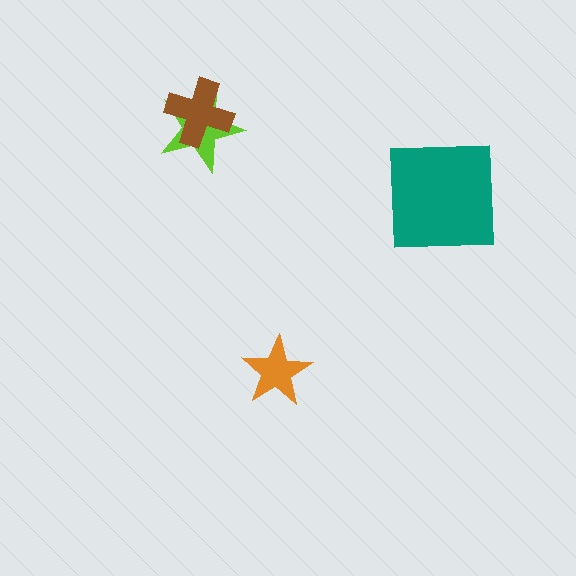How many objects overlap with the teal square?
0 objects overlap with the teal square.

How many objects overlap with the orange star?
0 objects overlap with the orange star.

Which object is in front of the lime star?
The brown cross is in front of the lime star.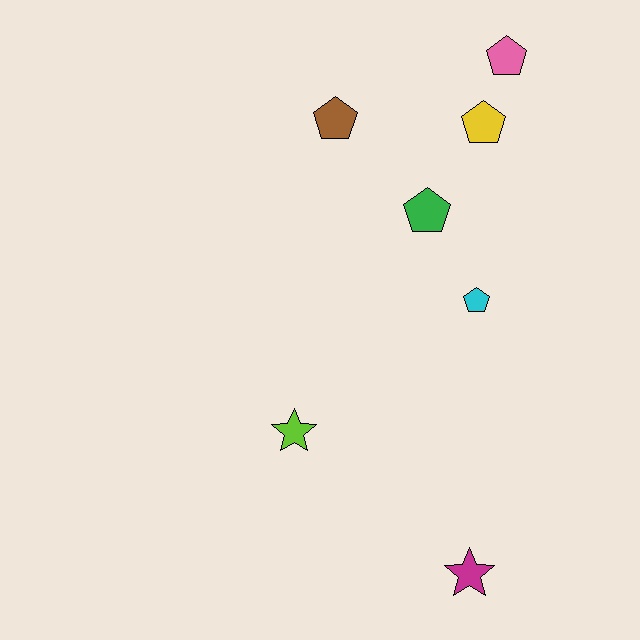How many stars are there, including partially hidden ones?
There are 2 stars.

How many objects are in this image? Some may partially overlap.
There are 7 objects.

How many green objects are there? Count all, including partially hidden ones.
There is 1 green object.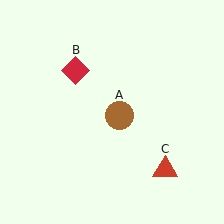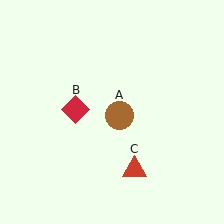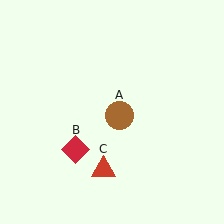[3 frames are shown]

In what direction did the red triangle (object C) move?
The red triangle (object C) moved left.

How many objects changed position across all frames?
2 objects changed position: red diamond (object B), red triangle (object C).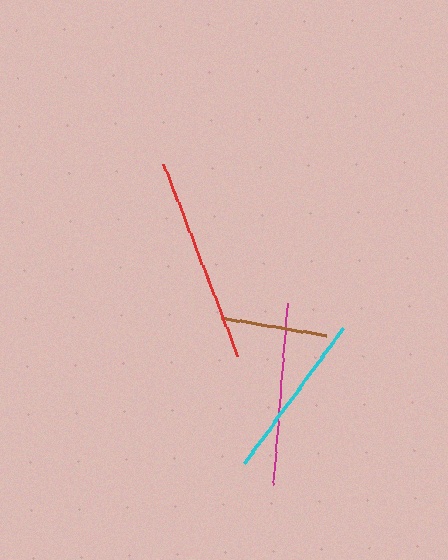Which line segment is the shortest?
The brown line is the shortest at approximately 106 pixels.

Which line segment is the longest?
The red line is the longest at approximately 206 pixels.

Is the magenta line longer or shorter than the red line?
The red line is longer than the magenta line.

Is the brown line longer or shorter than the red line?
The red line is longer than the brown line.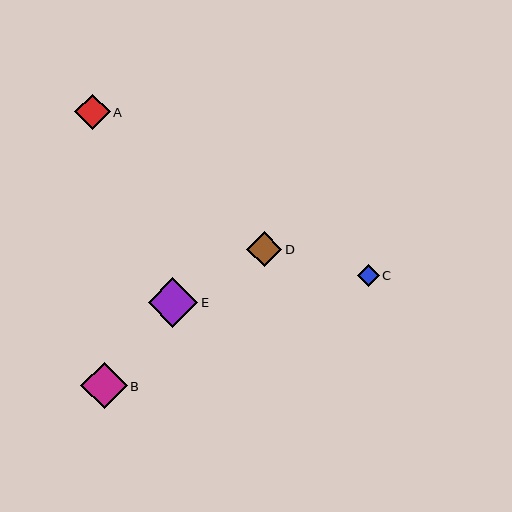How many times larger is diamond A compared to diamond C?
Diamond A is approximately 1.6 times the size of diamond C.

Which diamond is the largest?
Diamond E is the largest with a size of approximately 49 pixels.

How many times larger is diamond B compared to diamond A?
Diamond B is approximately 1.3 times the size of diamond A.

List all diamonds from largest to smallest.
From largest to smallest: E, B, A, D, C.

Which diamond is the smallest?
Diamond C is the smallest with a size of approximately 22 pixels.